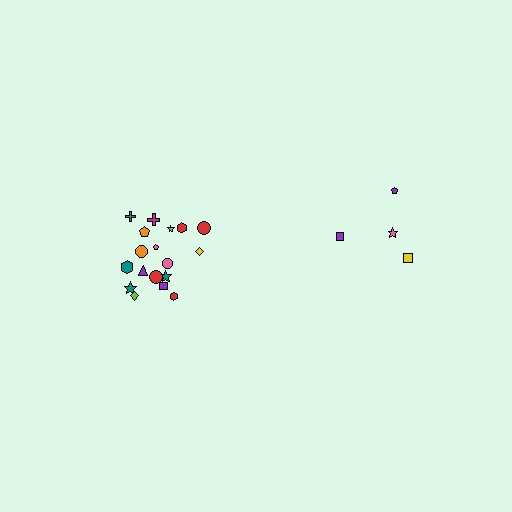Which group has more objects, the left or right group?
The left group.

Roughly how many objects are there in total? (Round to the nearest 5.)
Roughly 20 objects in total.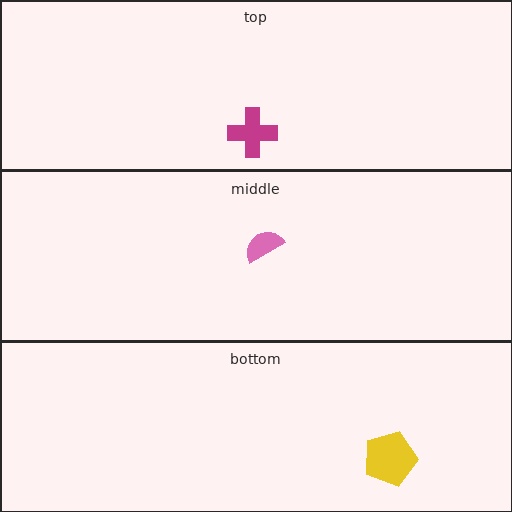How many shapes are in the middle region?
1.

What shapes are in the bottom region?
The yellow pentagon.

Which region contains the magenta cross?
The top region.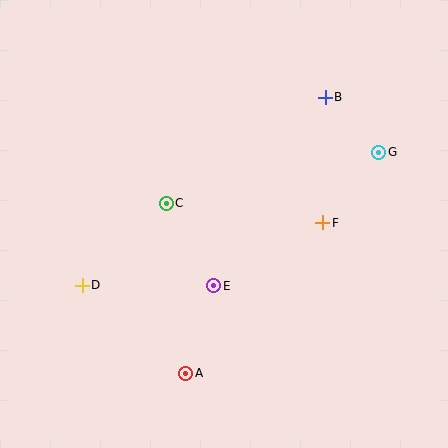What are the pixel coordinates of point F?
Point F is at (323, 223).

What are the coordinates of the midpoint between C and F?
The midpoint between C and F is at (244, 213).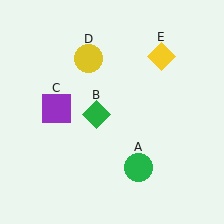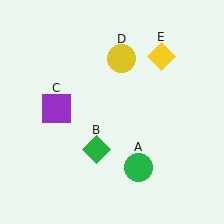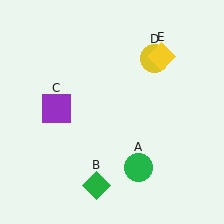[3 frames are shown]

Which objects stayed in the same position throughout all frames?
Green circle (object A) and purple square (object C) and yellow diamond (object E) remained stationary.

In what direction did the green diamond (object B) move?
The green diamond (object B) moved down.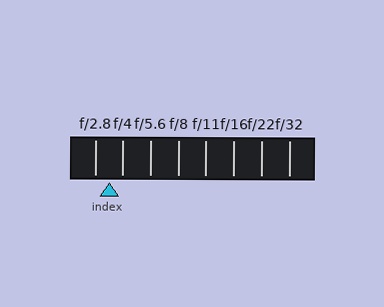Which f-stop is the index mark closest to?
The index mark is closest to f/4.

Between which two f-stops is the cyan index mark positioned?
The index mark is between f/2.8 and f/4.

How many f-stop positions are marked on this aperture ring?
There are 8 f-stop positions marked.